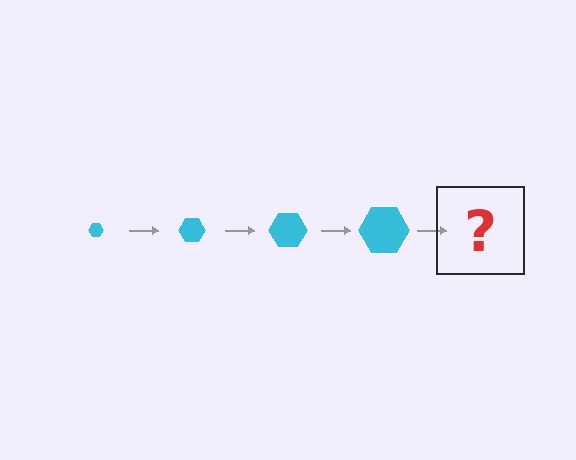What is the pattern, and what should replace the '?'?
The pattern is that the hexagon gets progressively larger each step. The '?' should be a cyan hexagon, larger than the previous one.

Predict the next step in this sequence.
The next step is a cyan hexagon, larger than the previous one.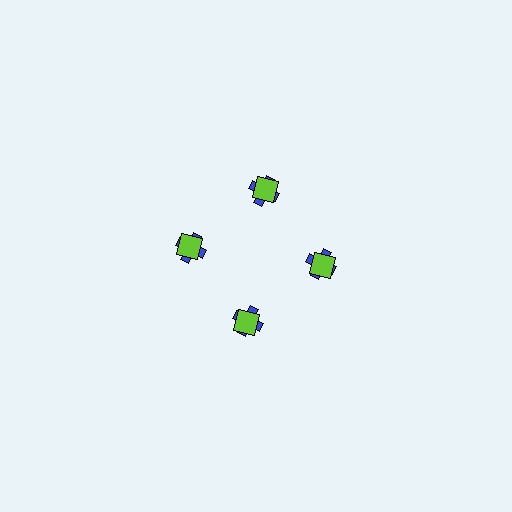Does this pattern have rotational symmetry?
Yes, this pattern has 4-fold rotational symmetry. It looks the same after rotating 90 degrees around the center.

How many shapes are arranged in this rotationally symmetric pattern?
There are 8 shapes, arranged in 4 groups of 2.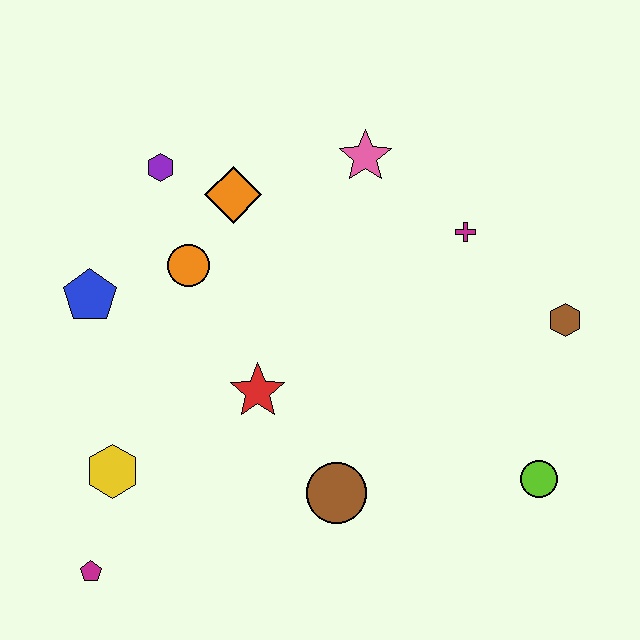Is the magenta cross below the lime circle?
No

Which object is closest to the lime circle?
The brown hexagon is closest to the lime circle.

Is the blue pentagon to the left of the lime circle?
Yes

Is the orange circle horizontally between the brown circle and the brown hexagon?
No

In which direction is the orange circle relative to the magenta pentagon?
The orange circle is above the magenta pentagon.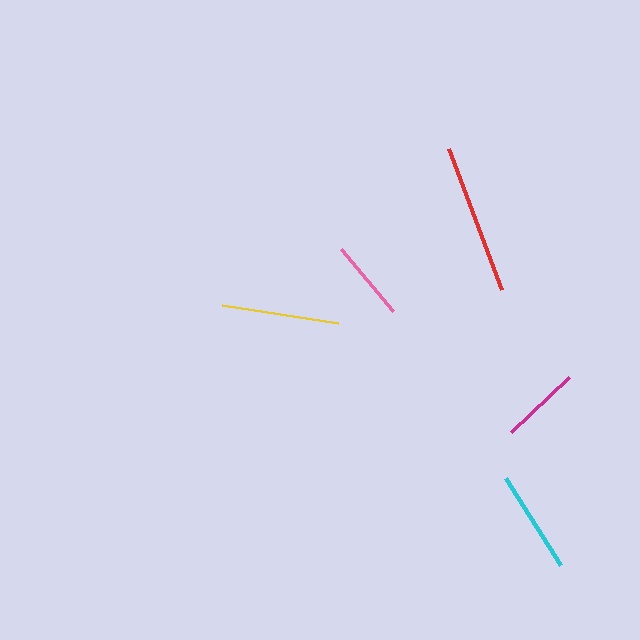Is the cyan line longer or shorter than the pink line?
The cyan line is longer than the pink line.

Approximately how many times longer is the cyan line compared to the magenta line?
The cyan line is approximately 1.3 times the length of the magenta line.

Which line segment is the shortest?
The magenta line is the shortest at approximately 80 pixels.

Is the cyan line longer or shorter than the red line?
The red line is longer than the cyan line.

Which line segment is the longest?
The red line is the longest at approximately 151 pixels.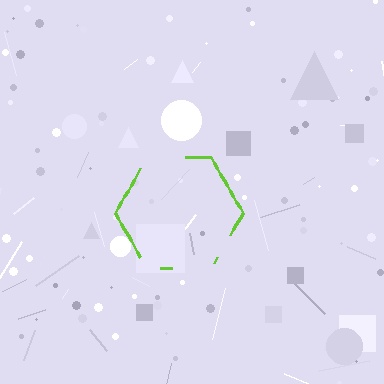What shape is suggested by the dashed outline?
The dashed outline suggests a hexagon.